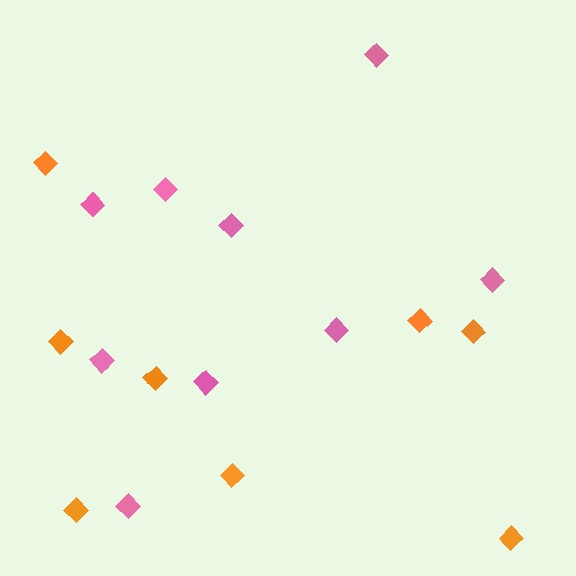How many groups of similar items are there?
There are 2 groups: one group of pink diamonds (9) and one group of orange diamonds (8).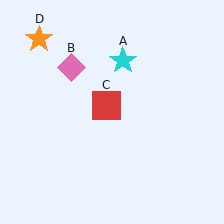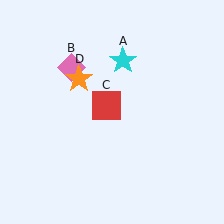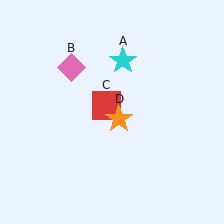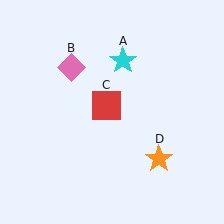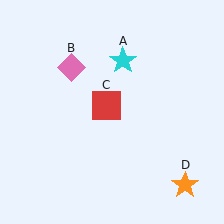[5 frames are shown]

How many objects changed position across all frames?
1 object changed position: orange star (object D).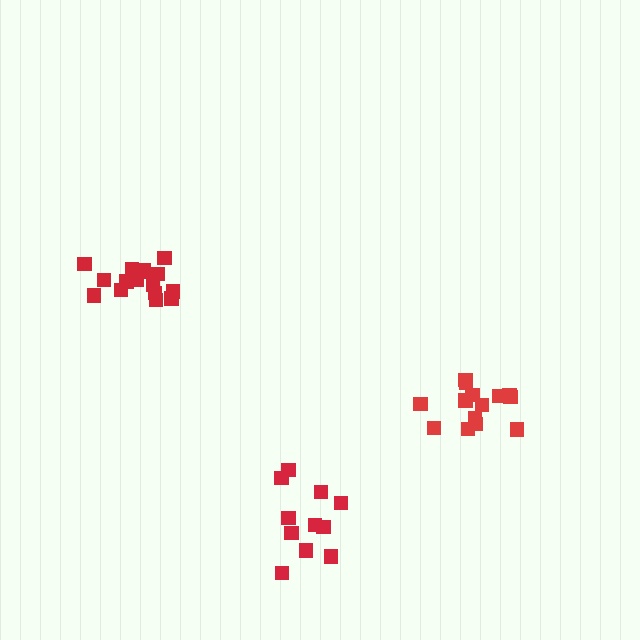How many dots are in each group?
Group 1: 16 dots, Group 2: 14 dots, Group 3: 11 dots (41 total).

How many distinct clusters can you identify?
There are 3 distinct clusters.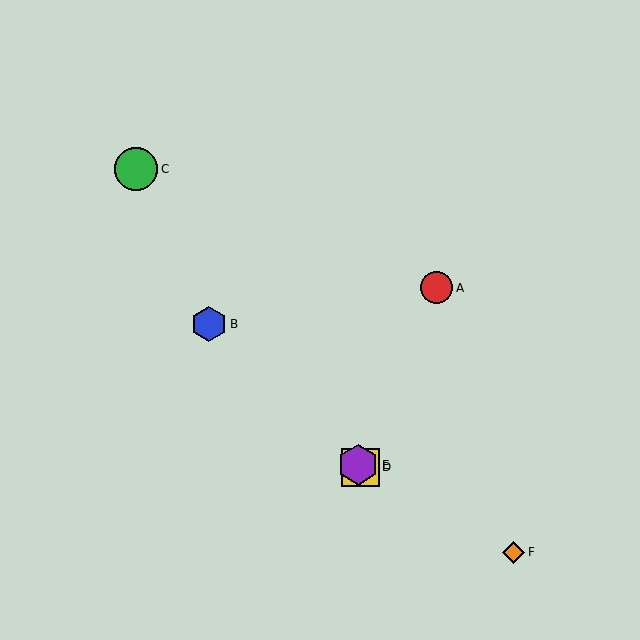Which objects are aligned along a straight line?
Objects C, D, E are aligned along a straight line.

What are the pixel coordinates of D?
Object D is at (360, 467).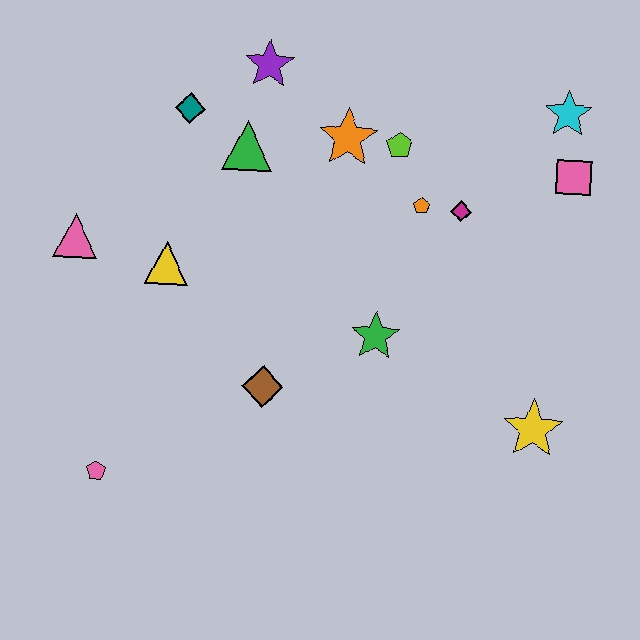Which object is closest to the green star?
The brown diamond is closest to the green star.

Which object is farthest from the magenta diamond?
The pink pentagon is farthest from the magenta diamond.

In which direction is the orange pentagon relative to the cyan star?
The orange pentagon is to the left of the cyan star.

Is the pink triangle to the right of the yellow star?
No